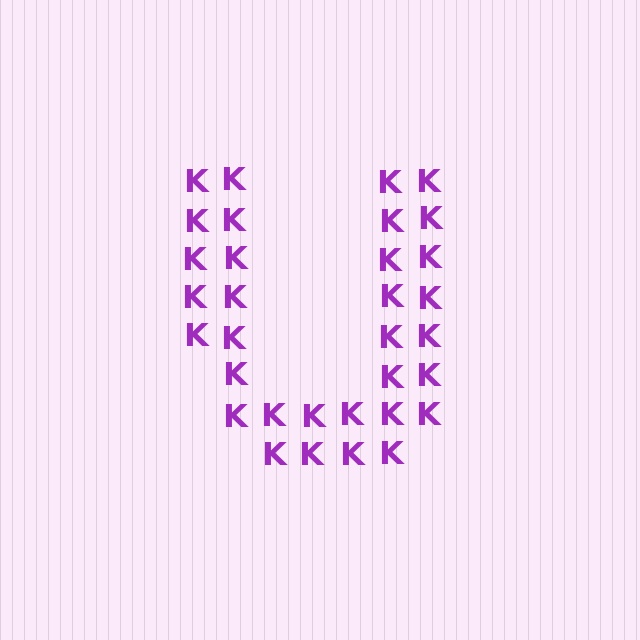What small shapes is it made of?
It is made of small letter K's.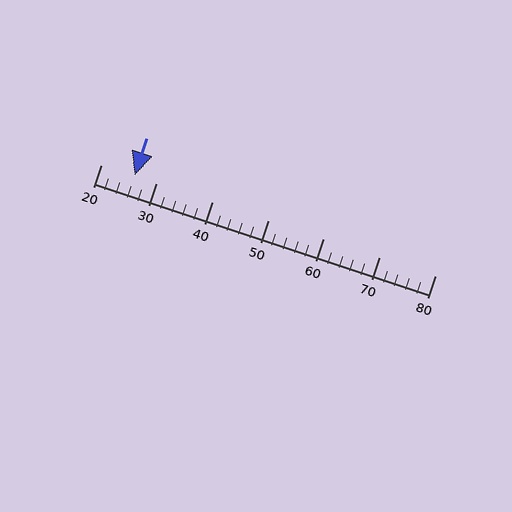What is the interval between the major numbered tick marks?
The major tick marks are spaced 10 units apart.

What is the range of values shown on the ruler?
The ruler shows values from 20 to 80.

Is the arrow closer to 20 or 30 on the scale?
The arrow is closer to 30.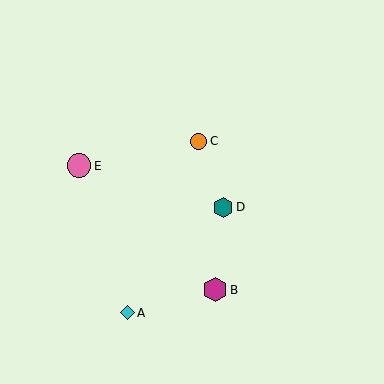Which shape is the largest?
The magenta hexagon (labeled B) is the largest.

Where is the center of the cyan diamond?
The center of the cyan diamond is at (127, 313).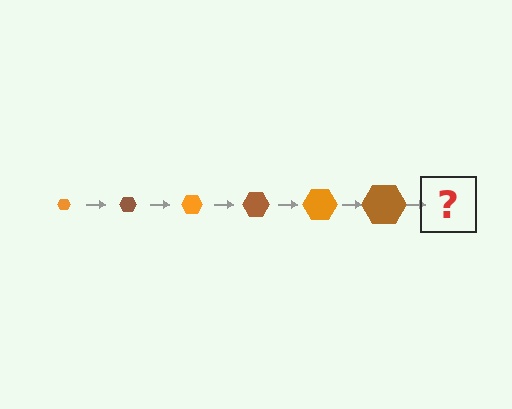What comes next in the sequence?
The next element should be an orange hexagon, larger than the previous one.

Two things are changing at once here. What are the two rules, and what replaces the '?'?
The two rules are that the hexagon grows larger each step and the color cycles through orange and brown. The '?' should be an orange hexagon, larger than the previous one.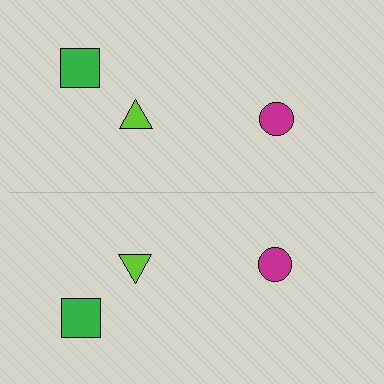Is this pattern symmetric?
Yes, this pattern has bilateral (reflection) symmetry.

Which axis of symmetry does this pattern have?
The pattern has a horizontal axis of symmetry running through the center of the image.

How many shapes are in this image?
There are 6 shapes in this image.